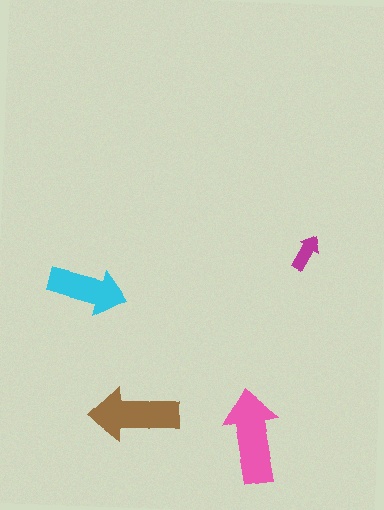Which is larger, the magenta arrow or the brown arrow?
The brown one.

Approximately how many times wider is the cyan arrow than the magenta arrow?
About 2 times wider.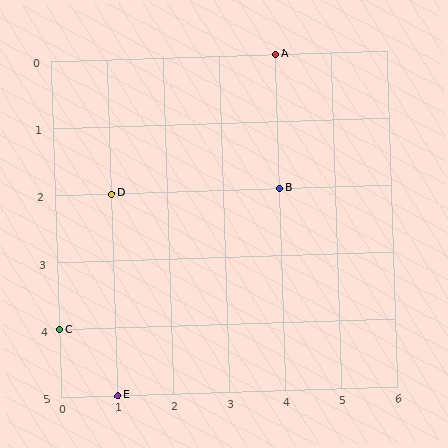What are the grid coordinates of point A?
Point A is at grid coordinates (4, 0).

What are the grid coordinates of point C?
Point C is at grid coordinates (0, 4).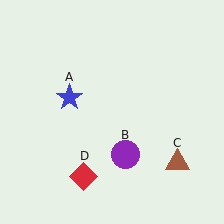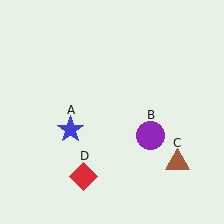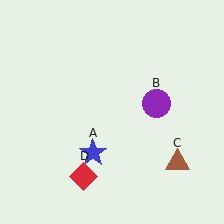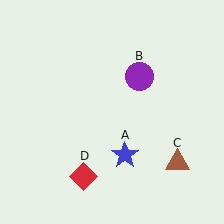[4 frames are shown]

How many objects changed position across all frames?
2 objects changed position: blue star (object A), purple circle (object B).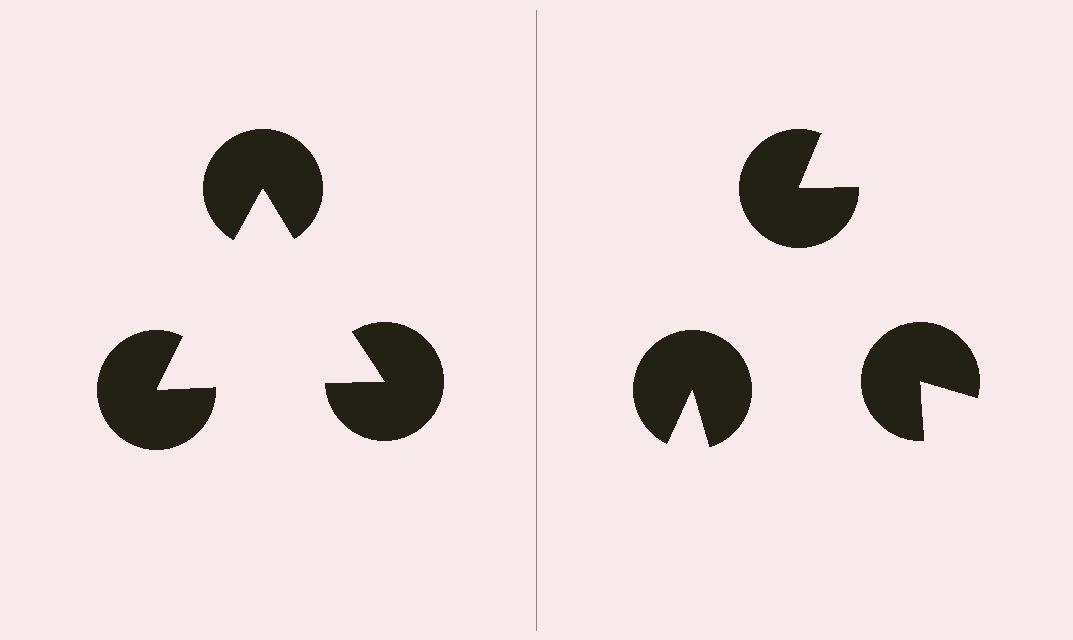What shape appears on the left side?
An illusory triangle.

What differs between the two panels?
The pac-man discs are positioned identically on both sides; only the wedge orientations differ. On the left they align to a triangle; on the right they are misaligned.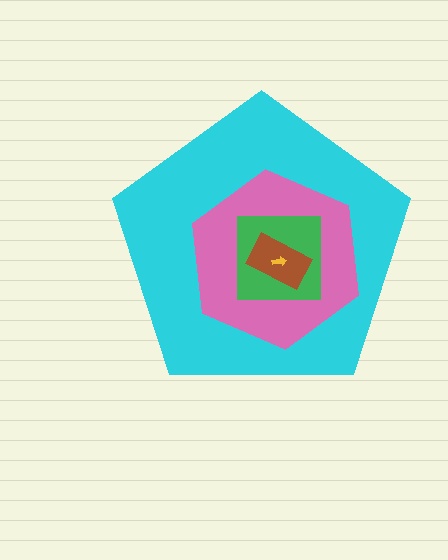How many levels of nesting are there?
5.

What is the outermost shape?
The cyan pentagon.